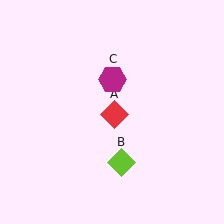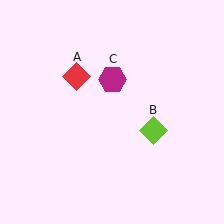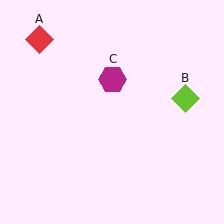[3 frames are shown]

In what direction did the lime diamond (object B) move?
The lime diamond (object B) moved up and to the right.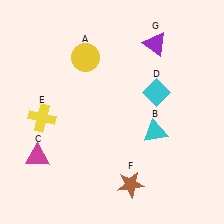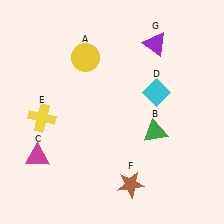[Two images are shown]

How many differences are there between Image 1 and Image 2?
There is 1 difference between the two images.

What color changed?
The triangle (B) changed from cyan in Image 1 to green in Image 2.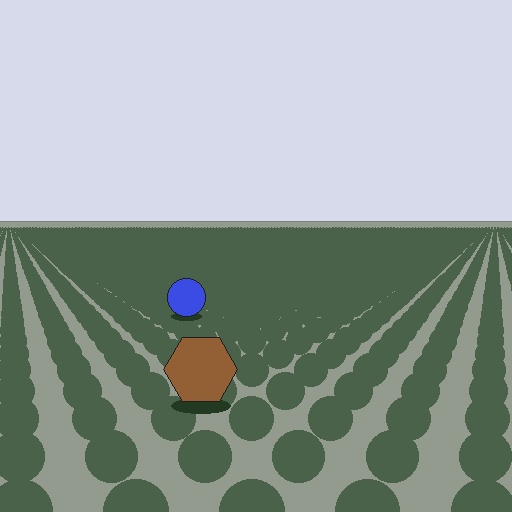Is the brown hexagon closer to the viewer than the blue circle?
Yes. The brown hexagon is closer — you can tell from the texture gradient: the ground texture is coarser near it.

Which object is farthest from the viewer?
The blue circle is farthest from the viewer. It appears smaller and the ground texture around it is denser.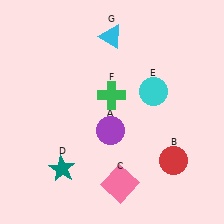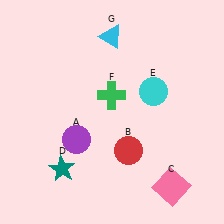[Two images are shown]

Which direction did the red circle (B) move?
The red circle (B) moved left.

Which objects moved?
The objects that moved are: the purple circle (A), the red circle (B), the pink square (C).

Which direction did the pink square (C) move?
The pink square (C) moved right.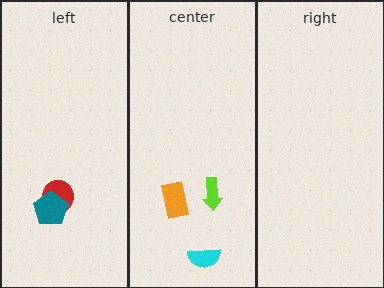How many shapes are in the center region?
3.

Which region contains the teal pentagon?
The left region.